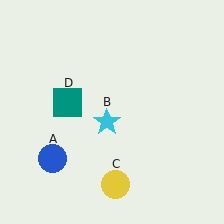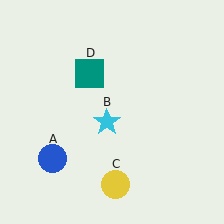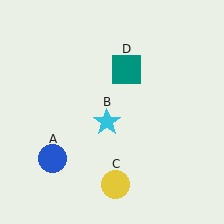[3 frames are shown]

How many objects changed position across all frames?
1 object changed position: teal square (object D).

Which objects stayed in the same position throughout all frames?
Blue circle (object A) and cyan star (object B) and yellow circle (object C) remained stationary.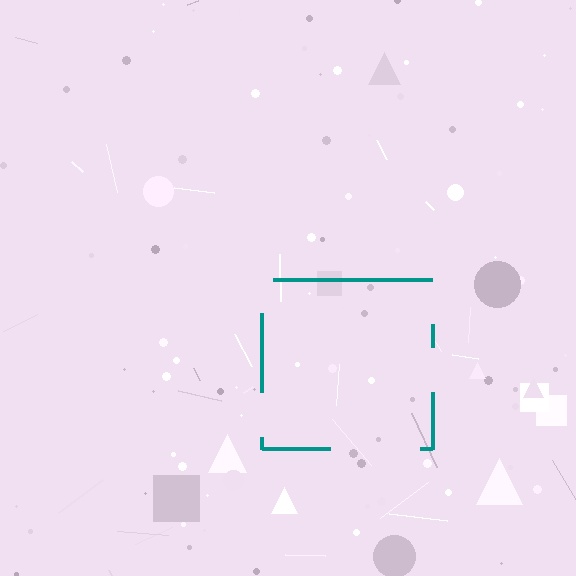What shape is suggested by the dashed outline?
The dashed outline suggests a square.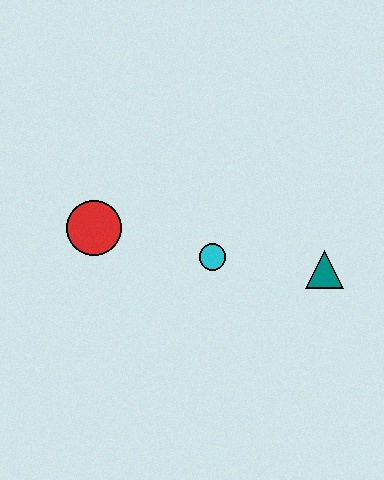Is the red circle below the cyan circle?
No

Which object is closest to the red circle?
The cyan circle is closest to the red circle.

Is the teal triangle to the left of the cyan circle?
No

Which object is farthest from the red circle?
The teal triangle is farthest from the red circle.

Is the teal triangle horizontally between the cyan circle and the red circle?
No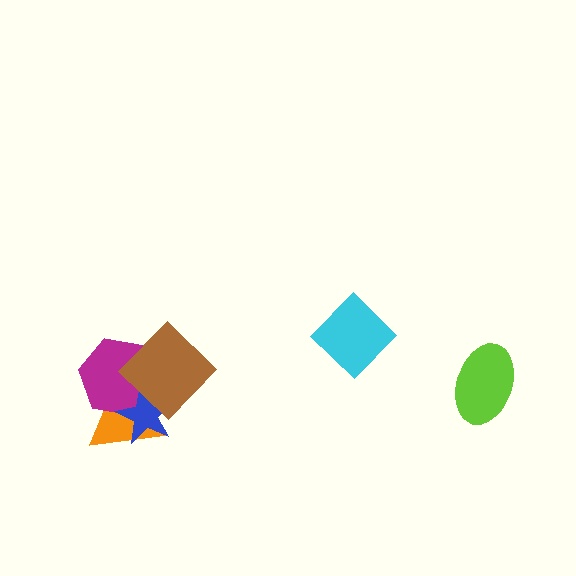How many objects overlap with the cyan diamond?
0 objects overlap with the cyan diamond.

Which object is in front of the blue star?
The brown diamond is in front of the blue star.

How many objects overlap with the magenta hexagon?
3 objects overlap with the magenta hexagon.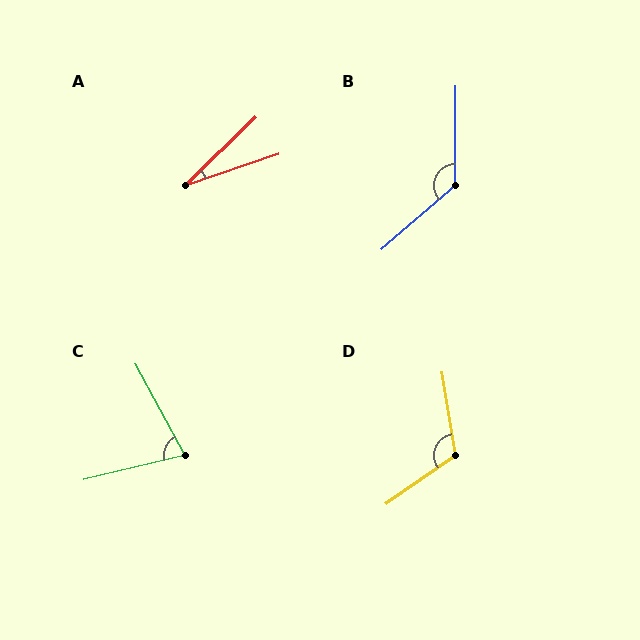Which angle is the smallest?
A, at approximately 26 degrees.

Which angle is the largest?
B, at approximately 131 degrees.